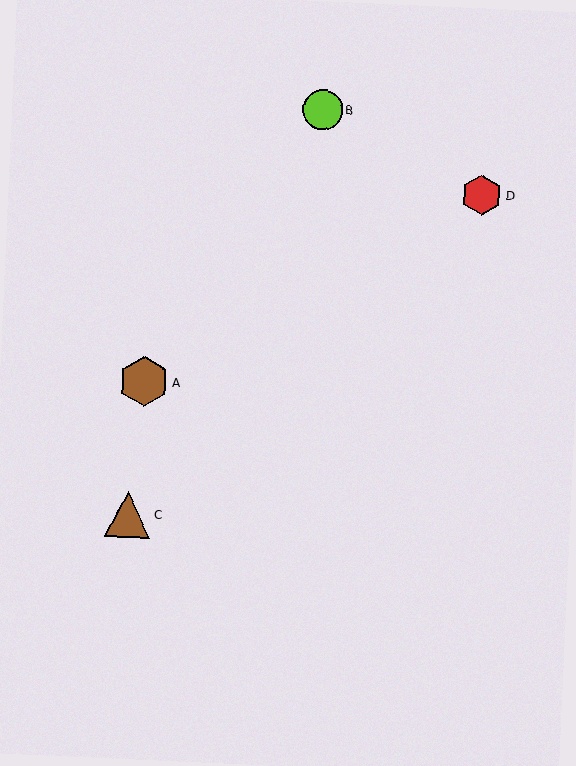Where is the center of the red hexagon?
The center of the red hexagon is at (482, 195).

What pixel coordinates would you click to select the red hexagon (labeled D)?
Click at (482, 195) to select the red hexagon D.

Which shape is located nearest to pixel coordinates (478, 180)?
The red hexagon (labeled D) at (482, 195) is nearest to that location.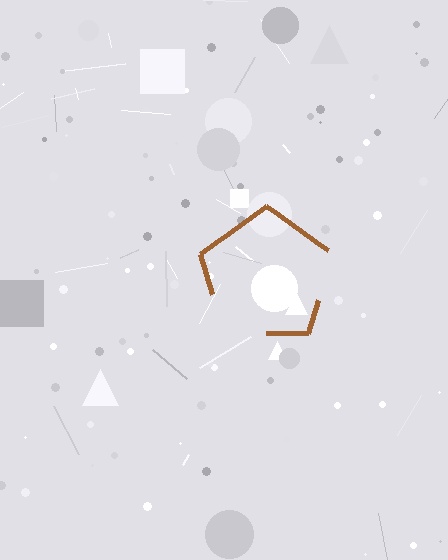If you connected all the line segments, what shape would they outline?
They would outline a pentagon.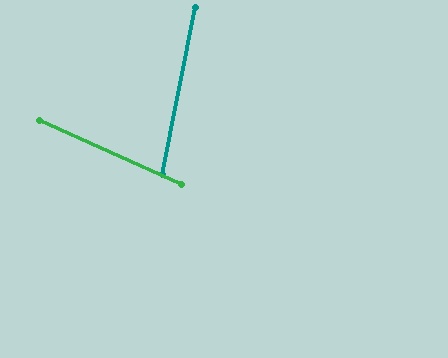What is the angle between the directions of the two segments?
Approximately 77 degrees.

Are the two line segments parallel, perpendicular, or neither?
Neither parallel nor perpendicular — they differ by about 77°.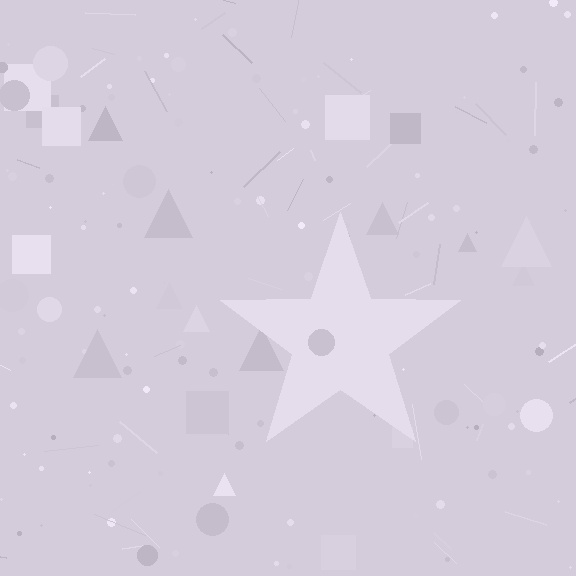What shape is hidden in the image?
A star is hidden in the image.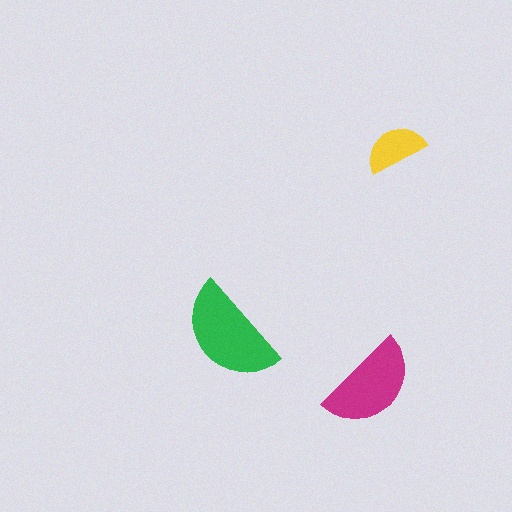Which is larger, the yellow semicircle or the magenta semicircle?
The magenta one.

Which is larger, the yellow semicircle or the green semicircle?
The green one.